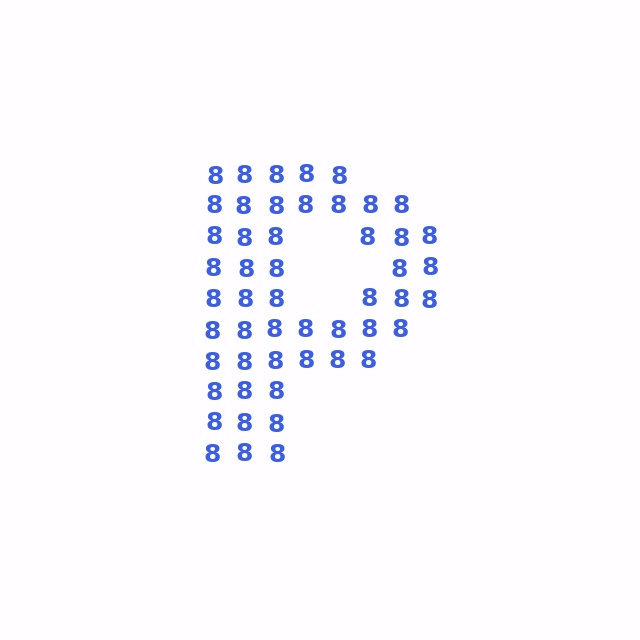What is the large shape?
The large shape is the letter P.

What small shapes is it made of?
It is made of small digit 8's.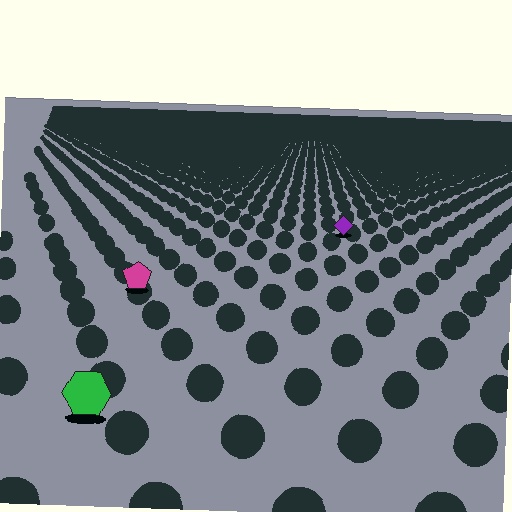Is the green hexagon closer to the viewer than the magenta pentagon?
Yes. The green hexagon is closer — you can tell from the texture gradient: the ground texture is coarser near it.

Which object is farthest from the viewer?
The purple diamond is farthest from the viewer. It appears smaller and the ground texture around it is denser.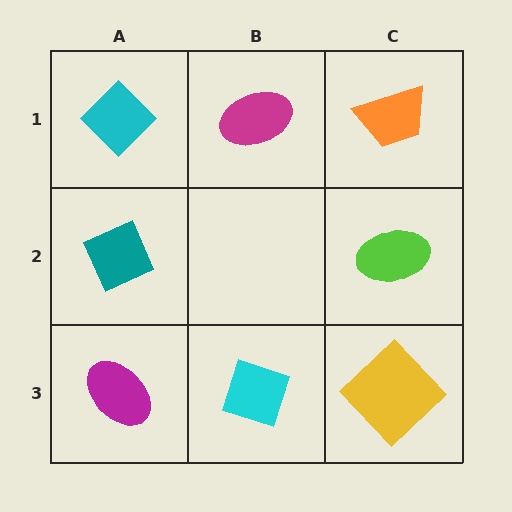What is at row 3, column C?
A yellow diamond.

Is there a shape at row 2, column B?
No, that cell is empty.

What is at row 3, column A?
A magenta ellipse.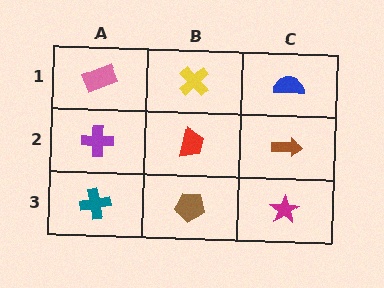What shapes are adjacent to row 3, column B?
A red trapezoid (row 2, column B), a teal cross (row 3, column A), a magenta star (row 3, column C).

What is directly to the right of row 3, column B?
A magenta star.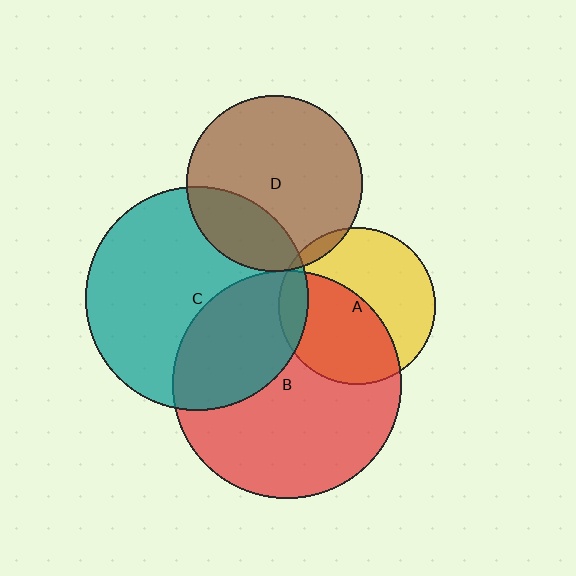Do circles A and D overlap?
Yes.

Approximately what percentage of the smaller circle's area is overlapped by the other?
Approximately 5%.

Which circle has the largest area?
Circle B (red).